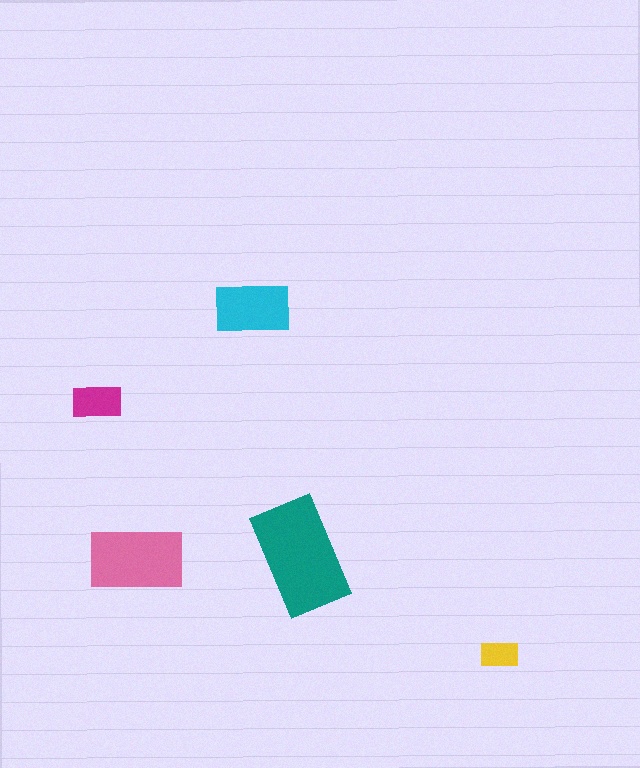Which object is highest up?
The cyan rectangle is topmost.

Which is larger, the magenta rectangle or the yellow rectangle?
The magenta one.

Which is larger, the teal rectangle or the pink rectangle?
The teal one.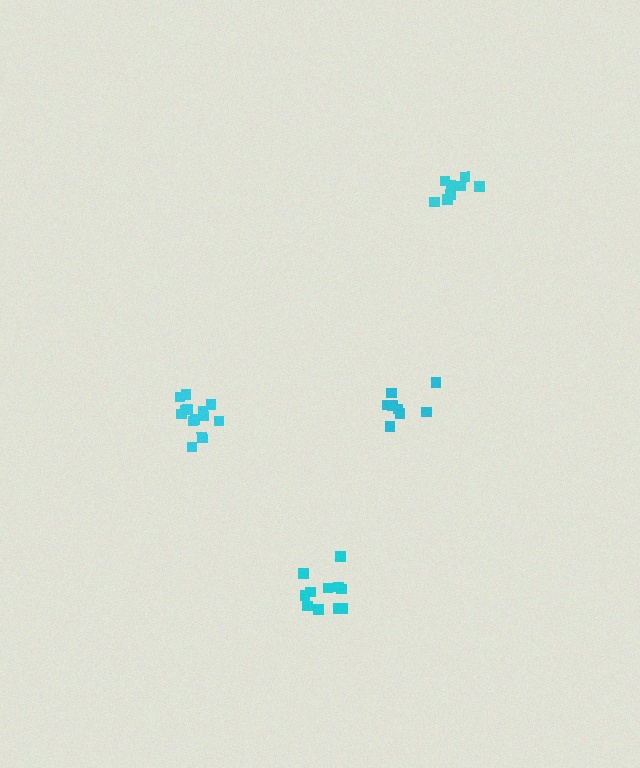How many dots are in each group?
Group 1: 11 dots, Group 2: 8 dots, Group 3: 8 dots, Group 4: 13 dots (40 total).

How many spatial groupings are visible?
There are 4 spatial groupings.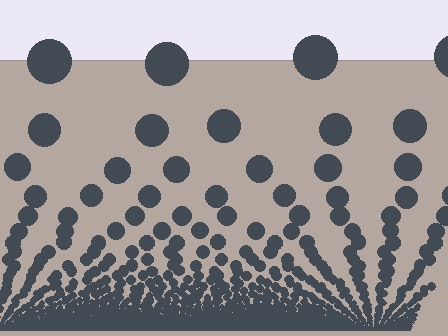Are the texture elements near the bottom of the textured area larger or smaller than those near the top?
Smaller. The gradient is inverted — elements near the bottom are smaller and denser.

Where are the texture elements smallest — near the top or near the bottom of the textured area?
Near the bottom.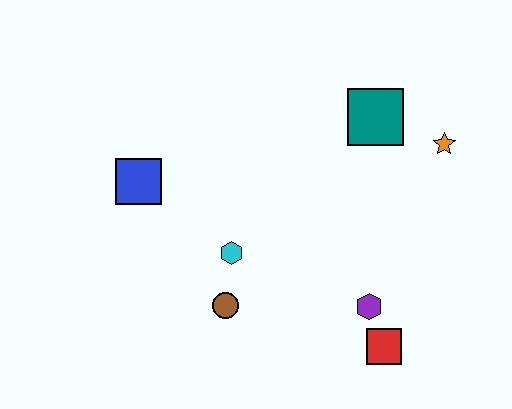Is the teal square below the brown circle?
No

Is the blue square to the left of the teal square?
Yes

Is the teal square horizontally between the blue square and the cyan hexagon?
No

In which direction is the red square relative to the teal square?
The red square is below the teal square.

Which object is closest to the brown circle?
The cyan hexagon is closest to the brown circle.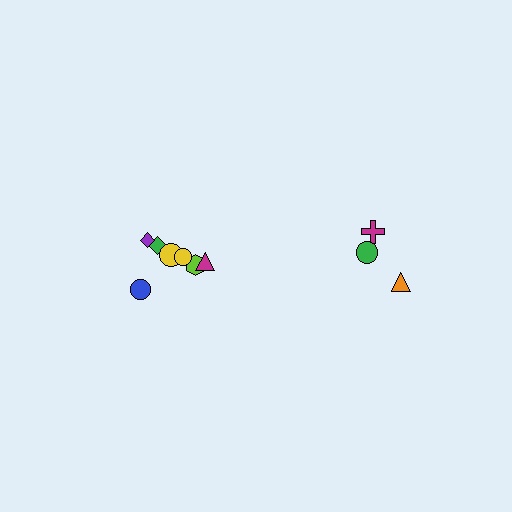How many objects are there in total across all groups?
There are 10 objects.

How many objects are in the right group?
There are 3 objects.